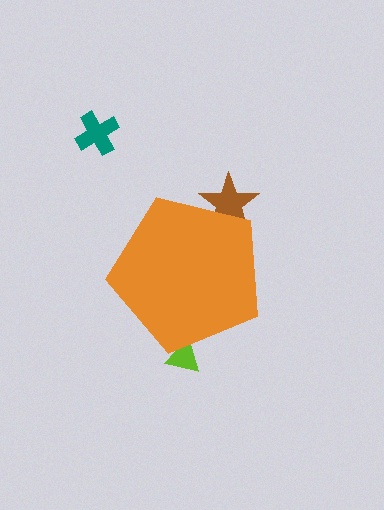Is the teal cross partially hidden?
No, the teal cross is fully visible.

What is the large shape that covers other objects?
An orange pentagon.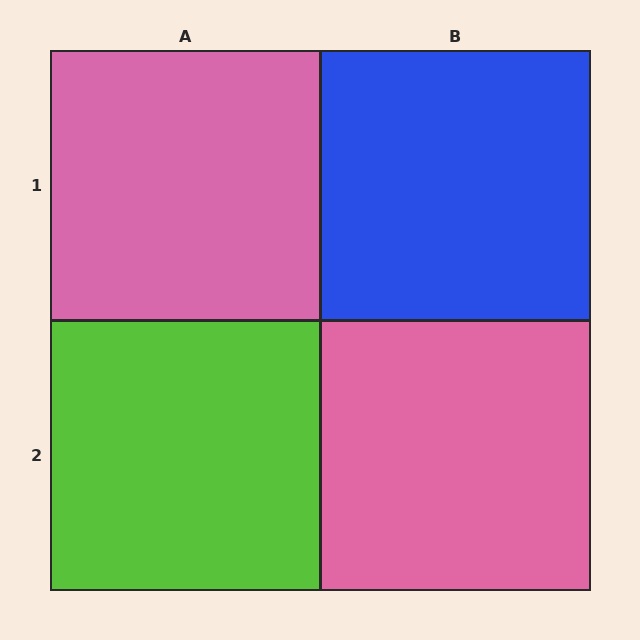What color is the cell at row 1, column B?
Blue.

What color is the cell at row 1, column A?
Pink.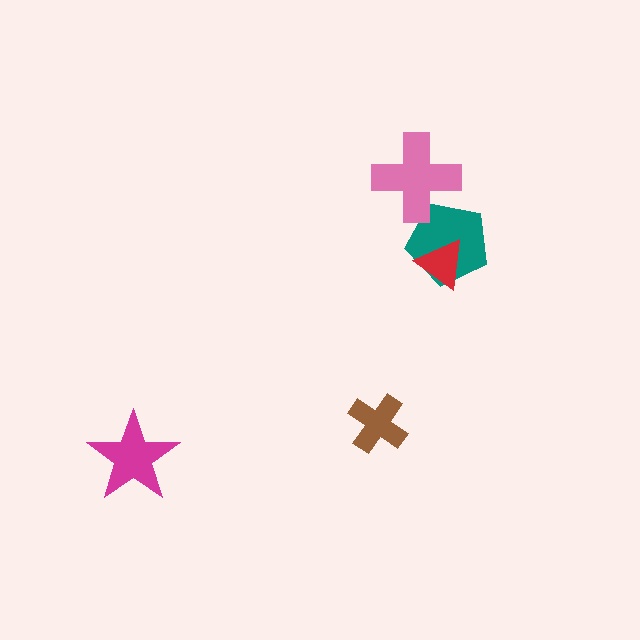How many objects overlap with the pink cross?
1 object overlaps with the pink cross.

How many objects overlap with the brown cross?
0 objects overlap with the brown cross.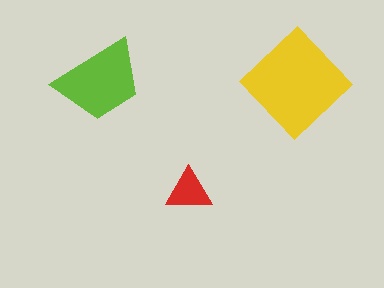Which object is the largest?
The yellow diamond.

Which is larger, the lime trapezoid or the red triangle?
The lime trapezoid.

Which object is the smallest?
The red triangle.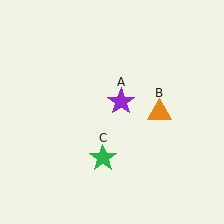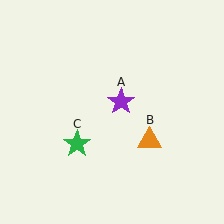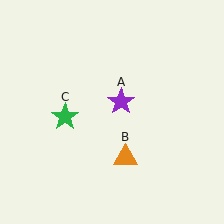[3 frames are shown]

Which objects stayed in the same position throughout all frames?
Purple star (object A) remained stationary.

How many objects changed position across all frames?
2 objects changed position: orange triangle (object B), green star (object C).